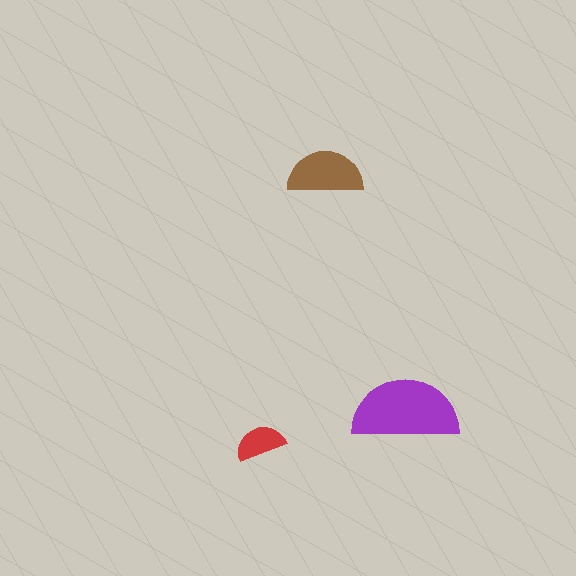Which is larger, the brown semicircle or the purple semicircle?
The purple one.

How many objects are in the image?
There are 3 objects in the image.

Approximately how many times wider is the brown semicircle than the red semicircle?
About 1.5 times wider.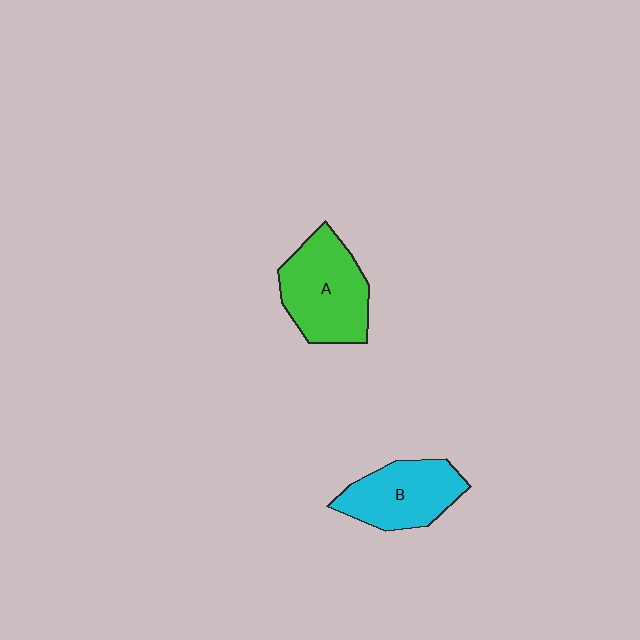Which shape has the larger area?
Shape A (green).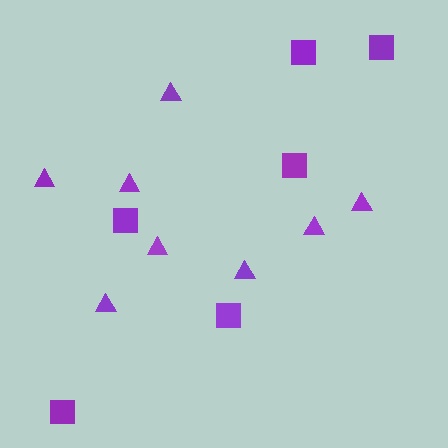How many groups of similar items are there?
There are 2 groups: one group of triangles (8) and one group of squares (6).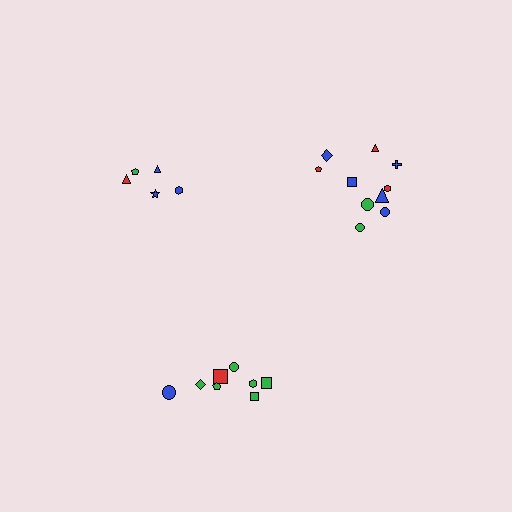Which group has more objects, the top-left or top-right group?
The top-right group.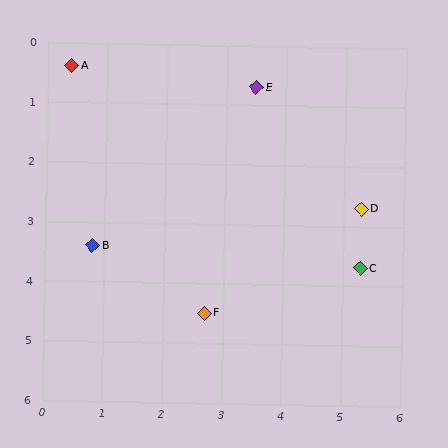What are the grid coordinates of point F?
Point F is at approximately (2.7, 4.5).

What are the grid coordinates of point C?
Point C is at approximately (5.3, 3.7).